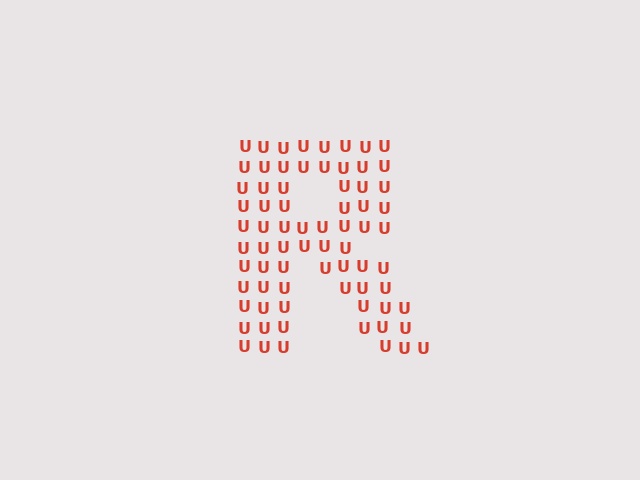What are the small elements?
The small elements are letter U's.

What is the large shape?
The large shape is the letter R.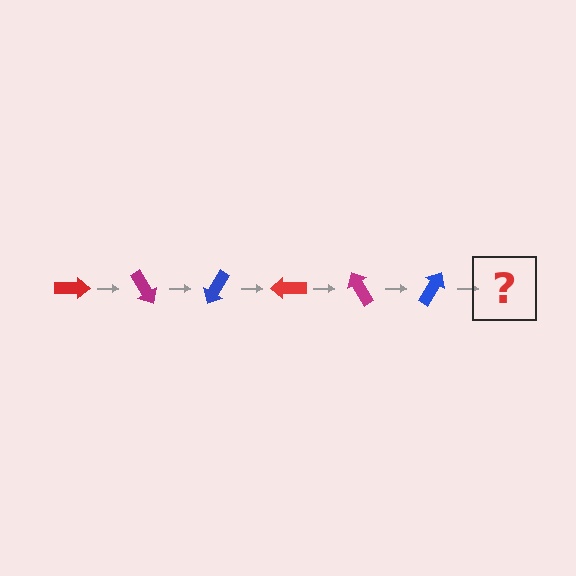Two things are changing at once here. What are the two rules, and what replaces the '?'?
The two rules are that it rotates 60 degrees each step and the color cycles through red, magenta, and blue. The '?' should be a red arrow, rotated 360 degrees from the start.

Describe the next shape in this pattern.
It should be a red arrow, rotated 360 degrees from the start.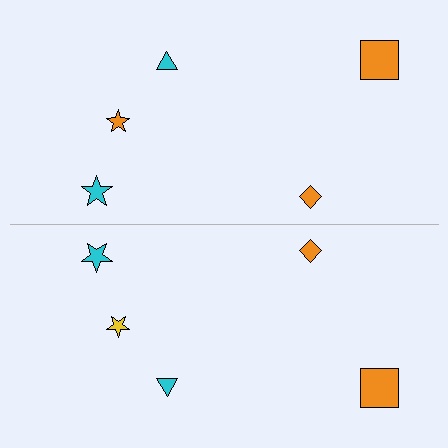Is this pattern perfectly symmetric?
No, the pattern is not perfectly symmetric. The yellow star on the bottom side breaks the symmetry — its mirror counterpart is orange.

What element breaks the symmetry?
The yellow star on the bottom side breaks the symmetry — its mirror counterpart is orange.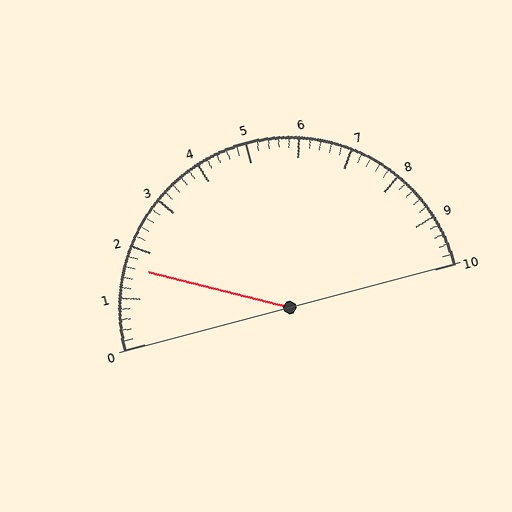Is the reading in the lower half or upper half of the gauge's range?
The reading is in the lower half of the range (0 to 10).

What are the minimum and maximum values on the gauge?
The gauge ranges from 0 to 10.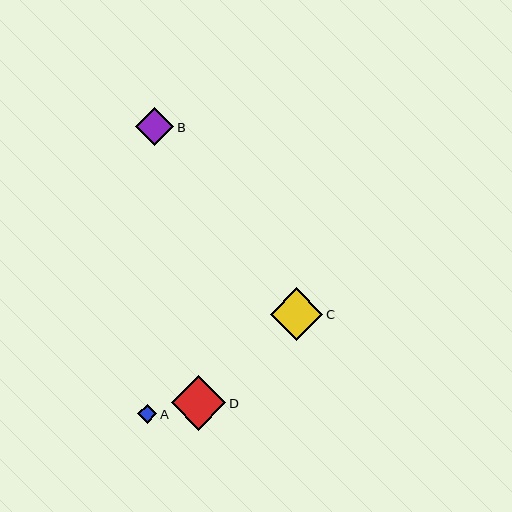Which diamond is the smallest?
Diamond A is the smallest with a size of approximately 19 pixels.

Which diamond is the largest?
Diamond D is the largest with a size of approximately 55 pixels.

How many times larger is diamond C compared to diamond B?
Diamond C is approximately 1.4 times the size of diamond B.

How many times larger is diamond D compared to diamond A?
Diamond D is approximately 2.9 times the size of diamond A.